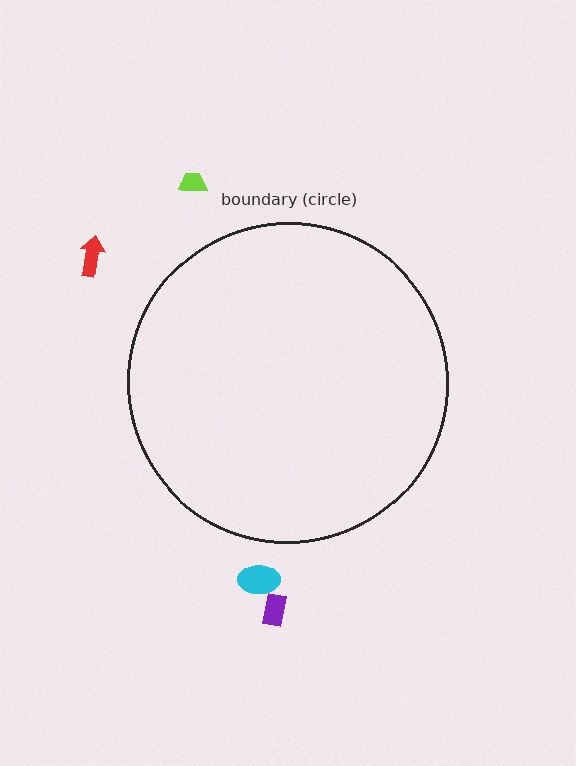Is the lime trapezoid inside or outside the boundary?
Outside.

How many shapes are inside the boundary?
0 inside, 4 outside.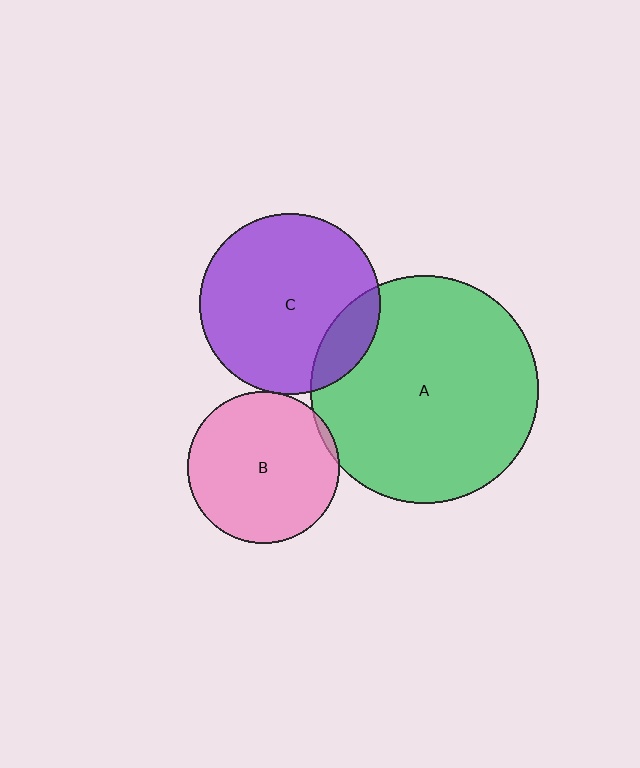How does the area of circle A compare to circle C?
Approximately 1.6 times.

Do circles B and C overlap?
Yes.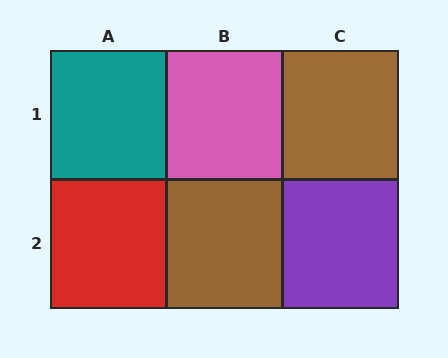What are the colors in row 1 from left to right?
Teal, pink, brown.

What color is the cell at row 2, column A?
Red.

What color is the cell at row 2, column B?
Brown.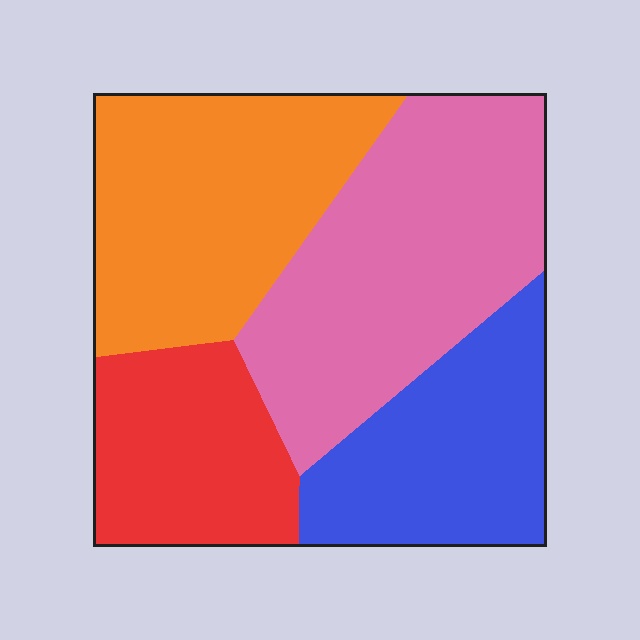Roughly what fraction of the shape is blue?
Blue takes up between a sixth and a third of the shape.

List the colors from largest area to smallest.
From largest to smallest: pink, orange, blue, red.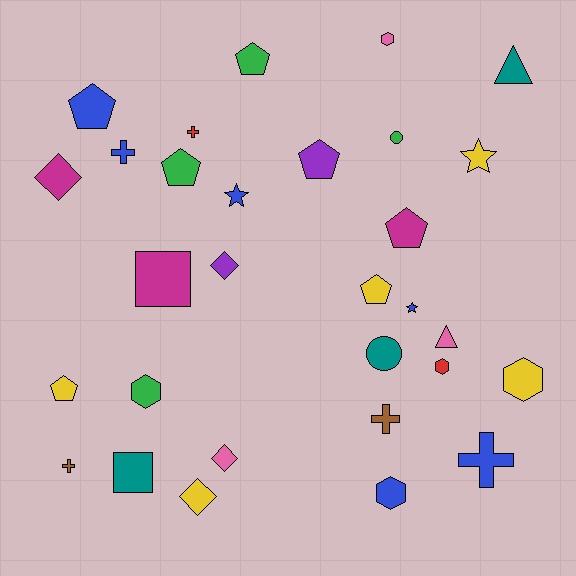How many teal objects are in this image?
There are 3 teal objects.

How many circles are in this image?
There are 2 circles.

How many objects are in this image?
There are 30 objects.